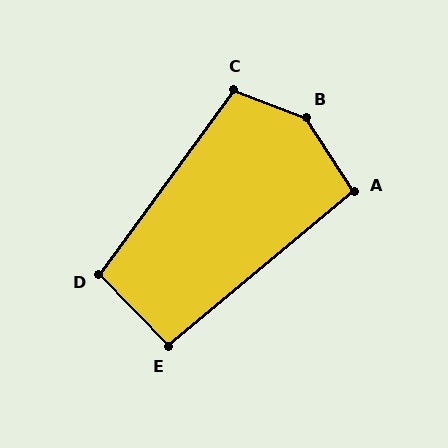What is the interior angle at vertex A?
Approximately 97 degrees (obtuse).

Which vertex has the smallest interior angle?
E, at approximately 94 degrees.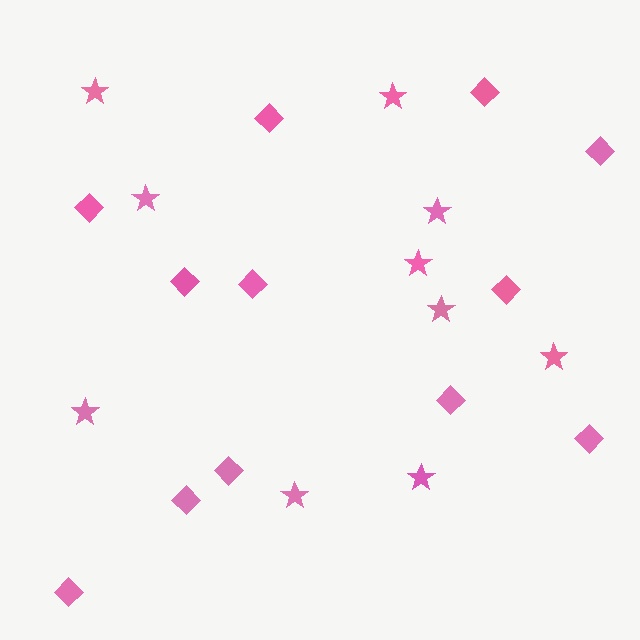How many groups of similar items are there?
There are 2 groups: one group of diamonds (12) and one group of stars (10).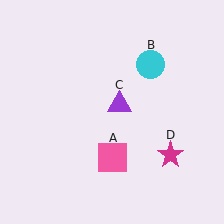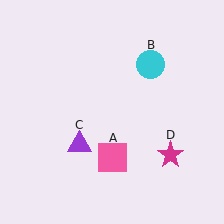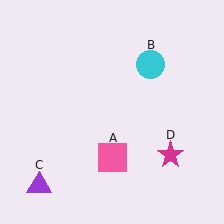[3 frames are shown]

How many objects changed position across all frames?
1 object changed position: purple triangle (object C).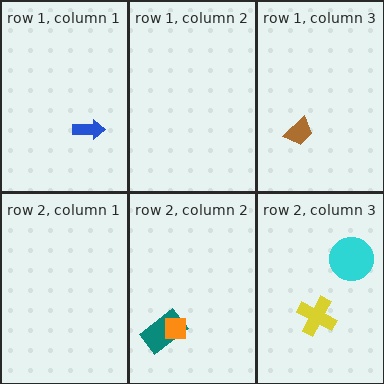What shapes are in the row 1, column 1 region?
The blue arrow.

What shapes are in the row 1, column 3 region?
The brown trapezoid.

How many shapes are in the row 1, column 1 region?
1.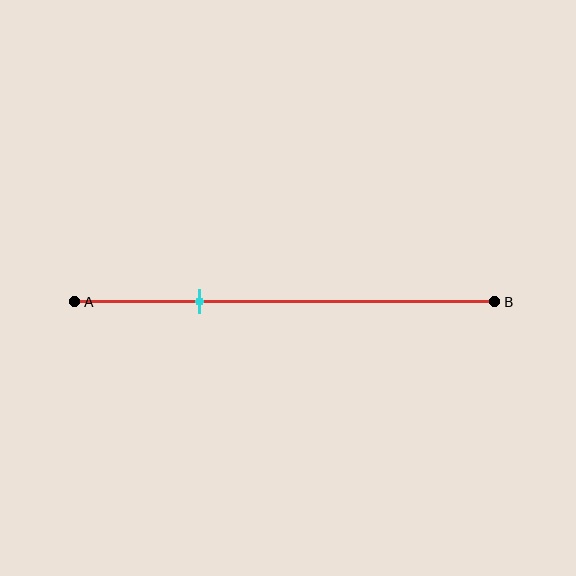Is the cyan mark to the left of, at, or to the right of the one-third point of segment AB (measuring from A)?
The cyan mark is to the left of the one-third point of segment AB.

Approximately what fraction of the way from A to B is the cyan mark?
The cyan mark is approximately 30% of the way from A to B.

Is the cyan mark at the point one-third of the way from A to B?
No, the mark is at about 30% from A, not at the 33% one-third point.